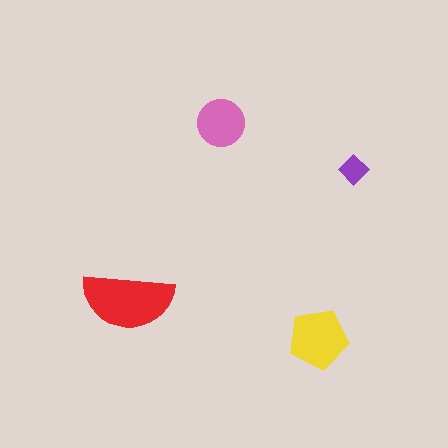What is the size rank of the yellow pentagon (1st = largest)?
2nd.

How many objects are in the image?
There are 4 objects in the image.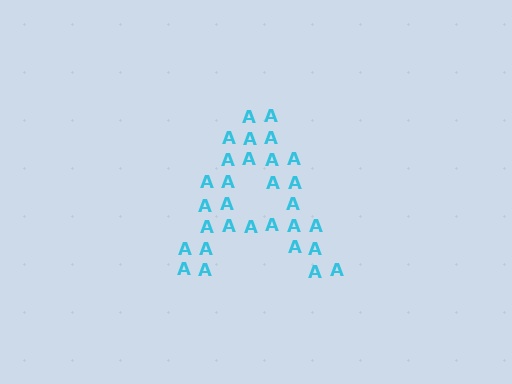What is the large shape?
The large shape is the letter A.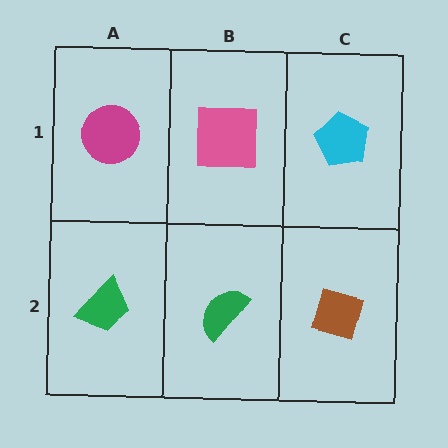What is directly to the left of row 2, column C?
A green semicircle.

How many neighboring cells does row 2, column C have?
2.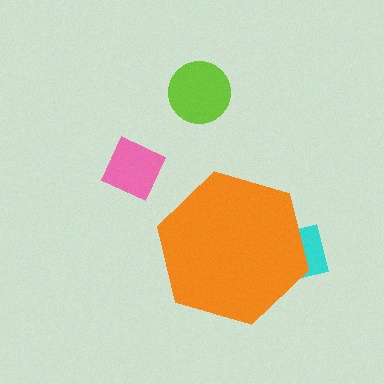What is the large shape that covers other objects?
An orange hexagon.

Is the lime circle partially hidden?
No, the lime circle is fully visible.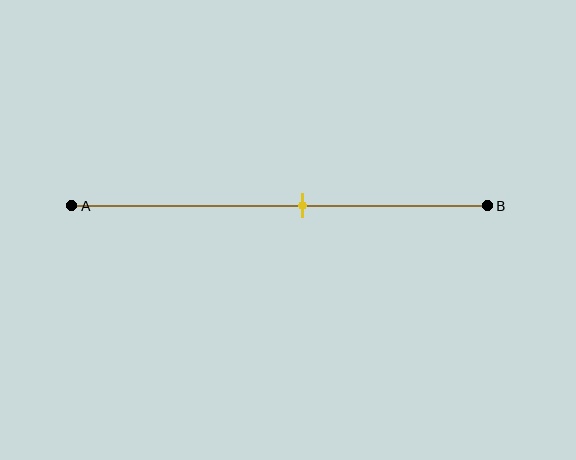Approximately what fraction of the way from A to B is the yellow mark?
The yellow mark is approximately 55% of the way from A to B.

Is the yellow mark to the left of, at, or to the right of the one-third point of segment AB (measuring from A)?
The yellow mark is to the right of the one-third point of segment AB.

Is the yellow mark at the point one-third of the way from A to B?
No, the mark is at about 55% from A, not at the 33% one-third point.